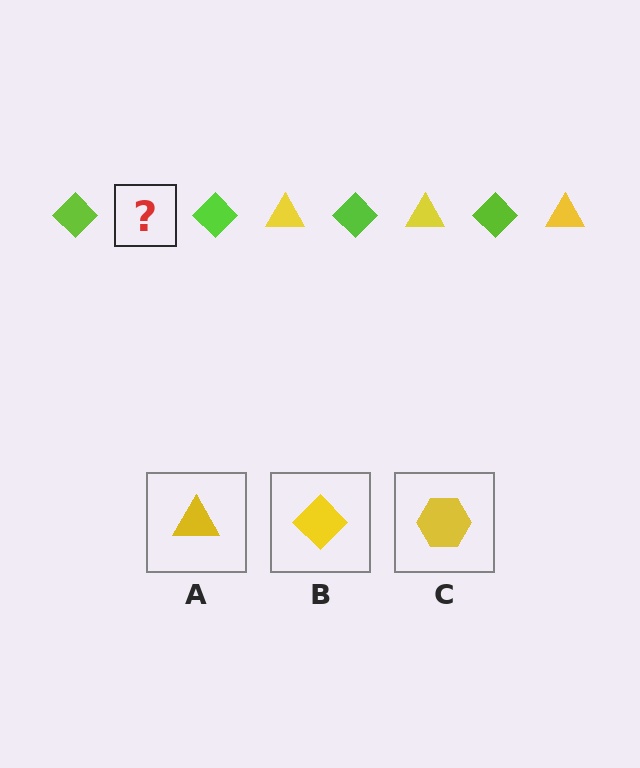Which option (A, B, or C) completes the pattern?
A.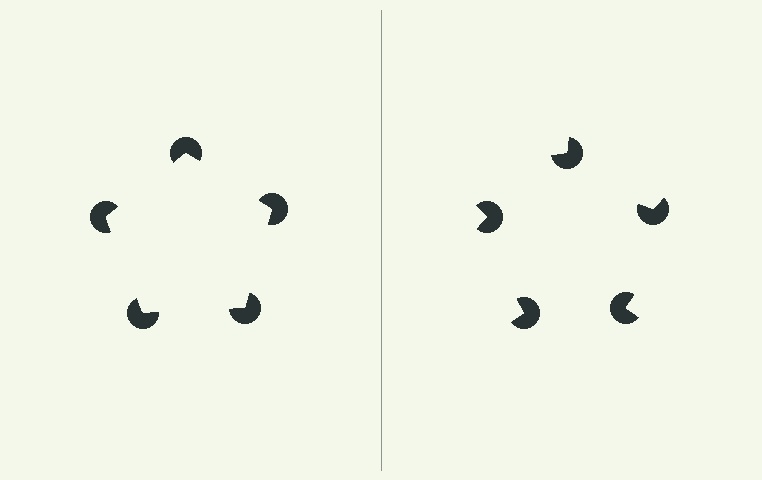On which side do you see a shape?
An illusory pentagon appears on the left side. On the right side the wedge cuts are rotated, so no coherent shape forms.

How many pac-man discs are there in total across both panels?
10 — 5 on each side.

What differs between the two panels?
The pac-man discs are positioned identically on both sides; only the wedge orientations differ. On the left they align to a pentagon; on the right they are misaligned.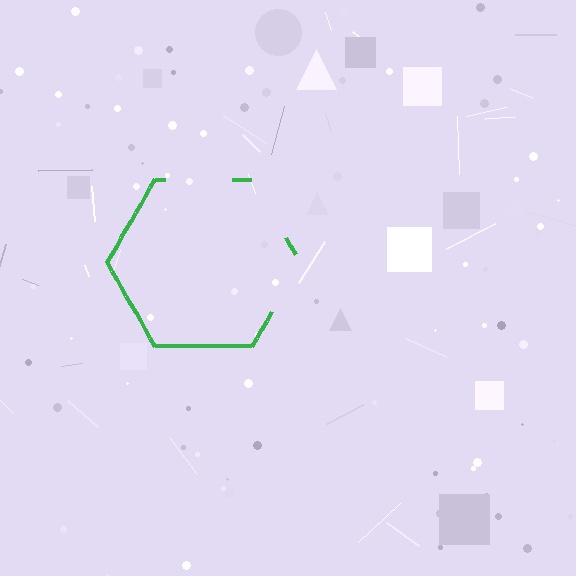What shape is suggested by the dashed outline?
The dashed outline suggests a hexagon.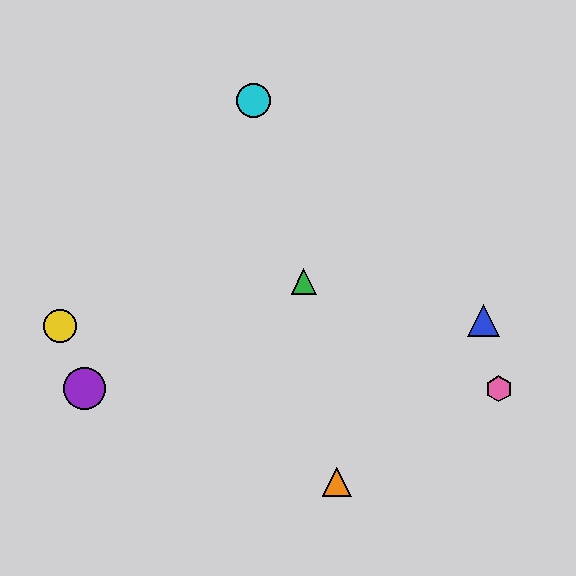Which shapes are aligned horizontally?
The red hexagon, the purple circle, the pink hexagon are aligned horizontally.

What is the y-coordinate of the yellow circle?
The yellow circle is at y≈326.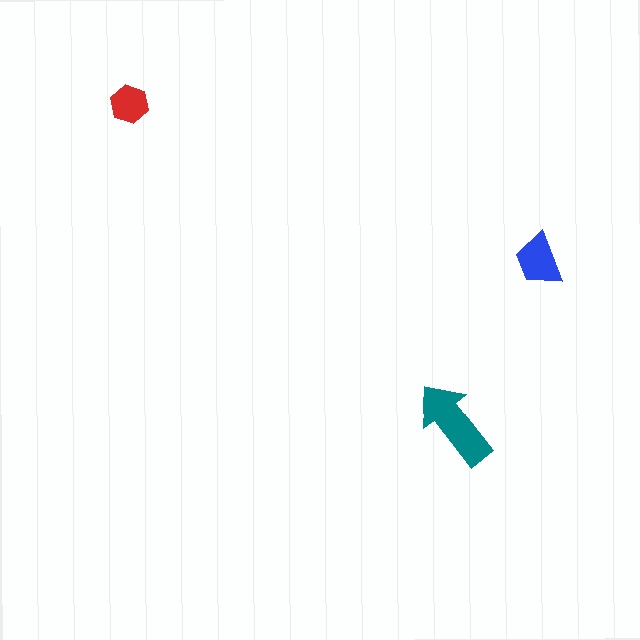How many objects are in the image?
There are 3 objects in the image.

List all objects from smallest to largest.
The red hexagon, the blue trapezoid, the teal arrow.